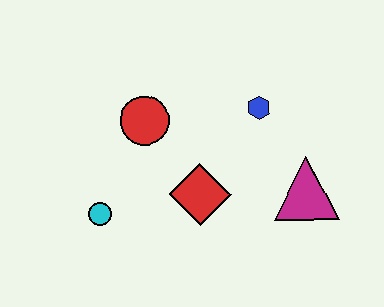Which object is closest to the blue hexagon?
The magenta triangle is closest to the blue hexagon.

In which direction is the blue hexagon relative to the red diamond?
The blue hexagon is above the red diamond.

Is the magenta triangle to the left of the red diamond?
No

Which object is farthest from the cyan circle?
The magenta triangle is farthest from the cyan circle.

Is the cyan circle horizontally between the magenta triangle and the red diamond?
No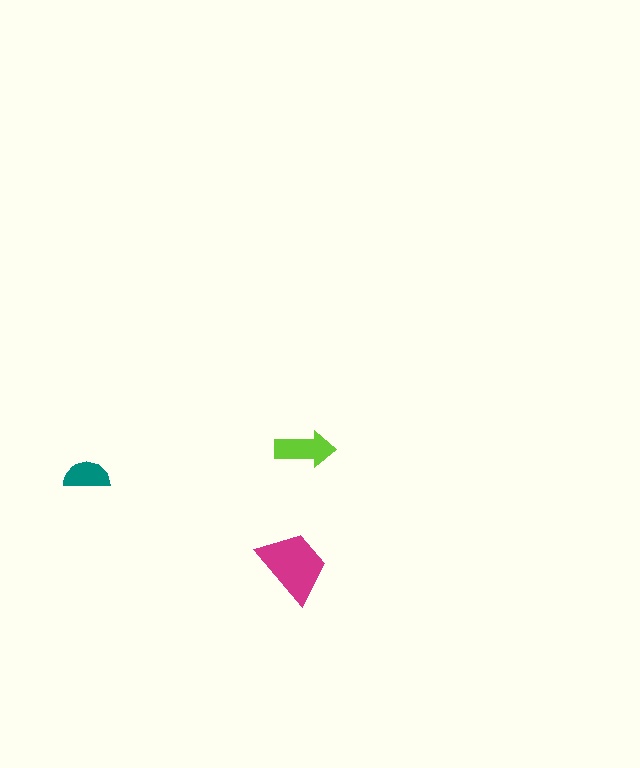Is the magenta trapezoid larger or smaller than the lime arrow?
Larger.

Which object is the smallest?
The teal semicircle.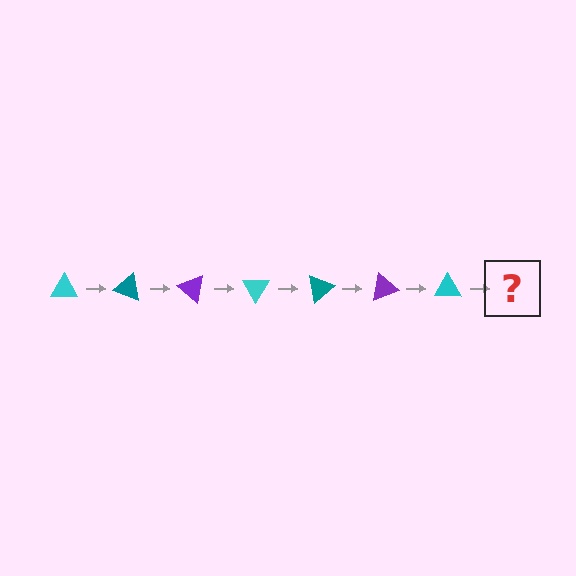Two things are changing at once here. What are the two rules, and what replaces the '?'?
The two rules are that it rotates 20 degrees each step and the color cycles through cyan, teal, and purple. The '?' should be a teal triangle, rotated 140 degrees from the start.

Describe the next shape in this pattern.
It should be a teal triangle, rotated 140 degrees from the start.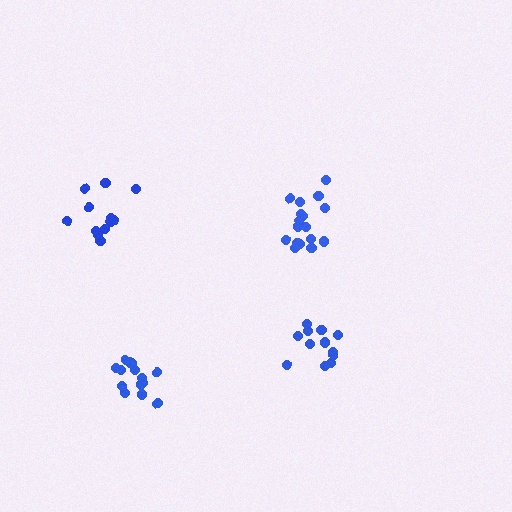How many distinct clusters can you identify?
There are 4 distinct clusters.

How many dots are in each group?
Group 1: 12 dots, Group 2: 17 dots, Group 3: 14 dots, Group 4: 12 dots (55 total).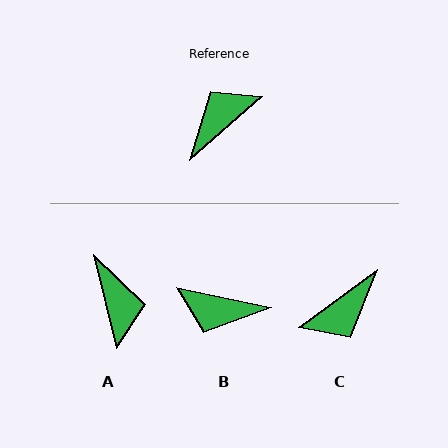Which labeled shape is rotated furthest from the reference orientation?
C, about 175 degrees away.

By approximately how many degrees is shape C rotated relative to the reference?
Approximately 175 degrees counter-clockwise.